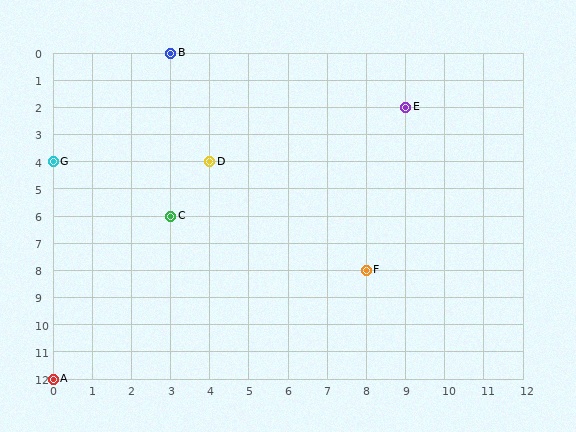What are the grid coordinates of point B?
Point B is at grid coordinates (3, 0).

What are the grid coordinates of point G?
Point G is at grid coordinates (0, 4).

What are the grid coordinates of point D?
Point D is at grid coordinates (4, 4).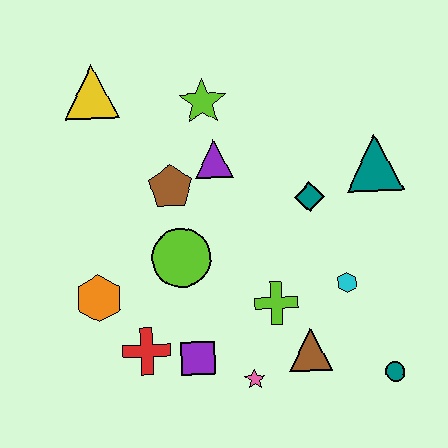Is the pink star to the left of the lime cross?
Yes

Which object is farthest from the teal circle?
The yellow triangle is farthest from the teal circle.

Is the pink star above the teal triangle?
No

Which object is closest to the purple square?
The red cross is closest to the purple square.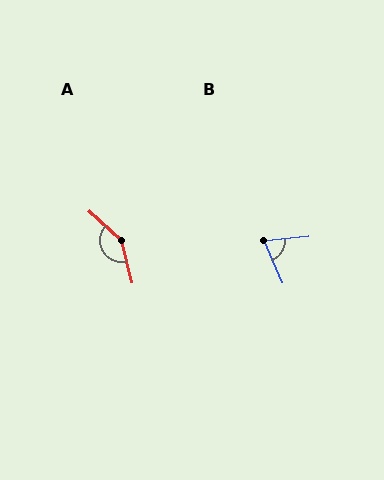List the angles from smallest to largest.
B (72°), A (146°).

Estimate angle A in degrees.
Approximately 146 degrees.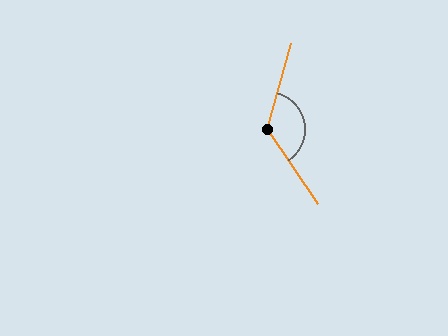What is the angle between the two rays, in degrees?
Approximately 130 degrees.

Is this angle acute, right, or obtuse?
It is obtuse.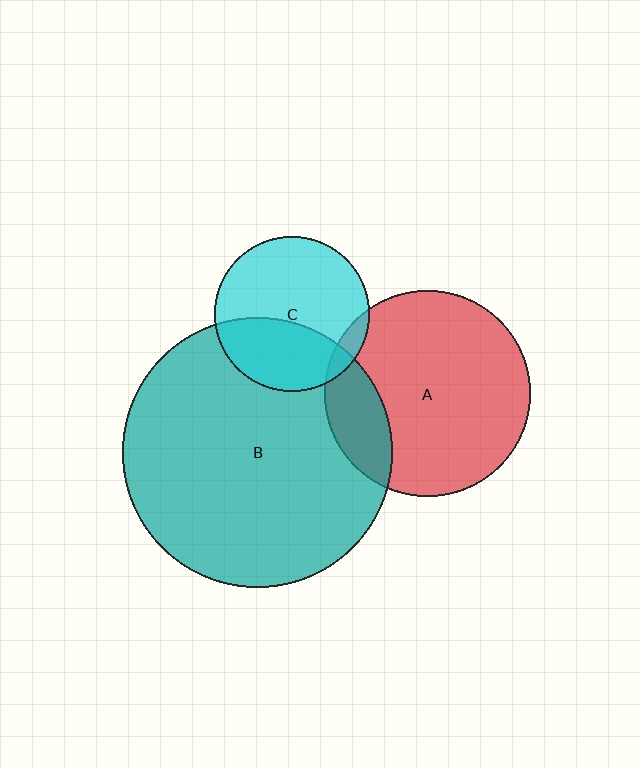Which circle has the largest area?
Circle B (teal).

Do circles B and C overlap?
Yes.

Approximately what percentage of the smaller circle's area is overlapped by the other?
Approximately 40%.